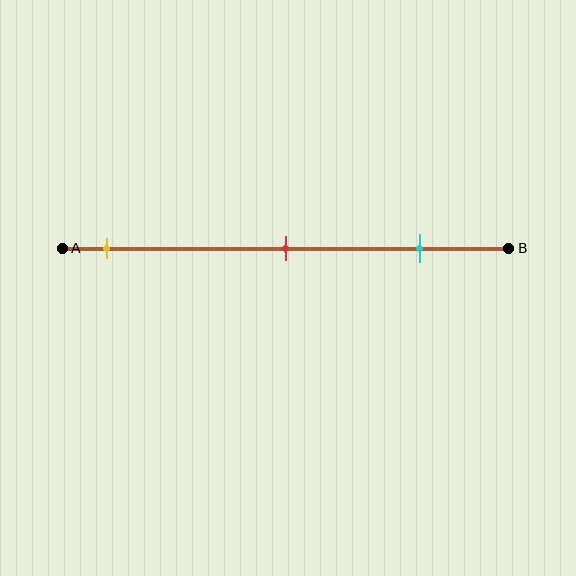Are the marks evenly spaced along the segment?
Yes, the marks are approximately evenly spaced.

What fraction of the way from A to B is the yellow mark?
The yellow mark is approximately 10% (0.1) of the way from A to B.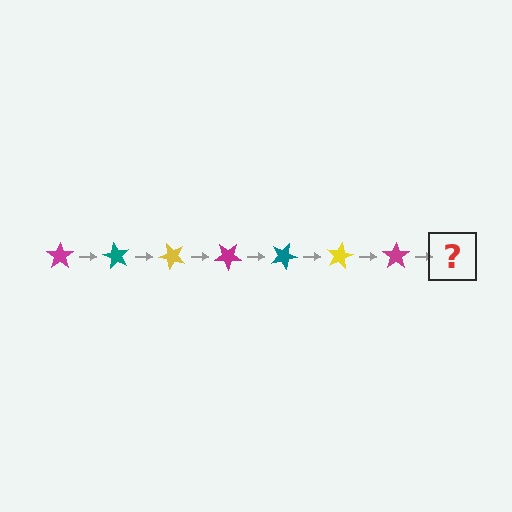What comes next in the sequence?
The next element should be a teal star, rotated 420 degrees from the start.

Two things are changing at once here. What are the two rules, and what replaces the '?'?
The two rules are that it rotates 60 degrees each step and the color cycles through magenta, teal, and yellow. The '?' should be a teal star, rotated 420 degrees from the start.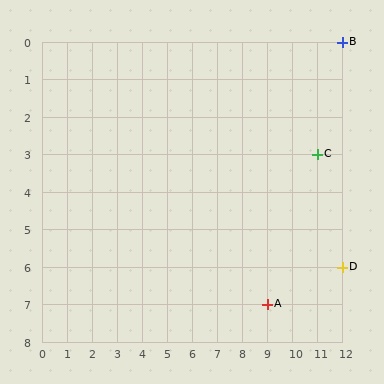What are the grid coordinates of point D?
Point D is at grid coordinates (12, 6).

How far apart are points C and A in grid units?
Points C and A are 2 columns and 4 rows apart (about 4.5 grid units diagonally).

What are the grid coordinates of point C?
Point C is at grid coordinates (11, 3).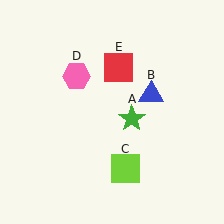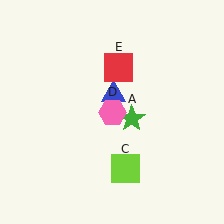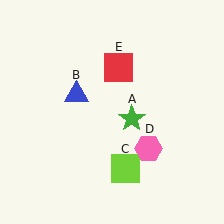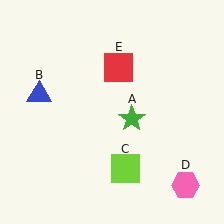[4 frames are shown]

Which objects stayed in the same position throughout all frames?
Green star (object A) and lime square (object C) and red square (object E) remained stationary.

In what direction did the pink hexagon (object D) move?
The pink hexagon (object D) moved down and to the right.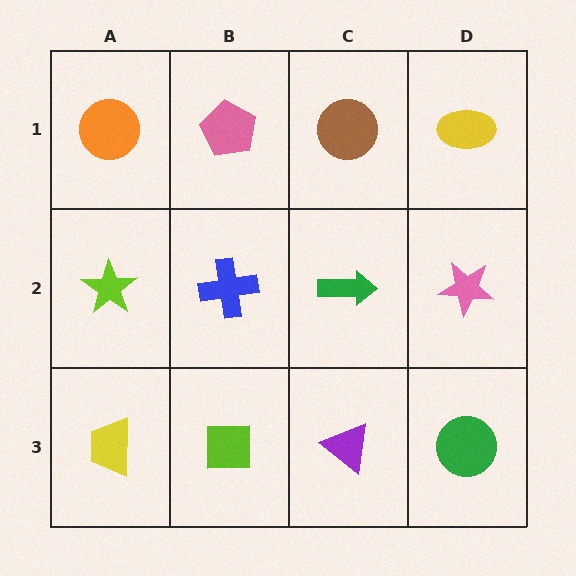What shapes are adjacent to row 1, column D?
A pink star (row 2, column D), a brown circle (row 1, column C).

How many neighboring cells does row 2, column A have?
3.